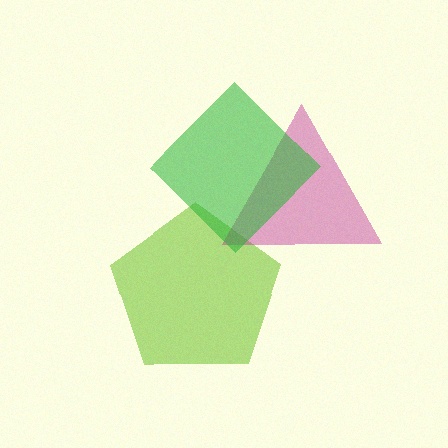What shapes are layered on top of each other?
The layered shapes are: a lime pentagon, a magenta triangle, a green diamond.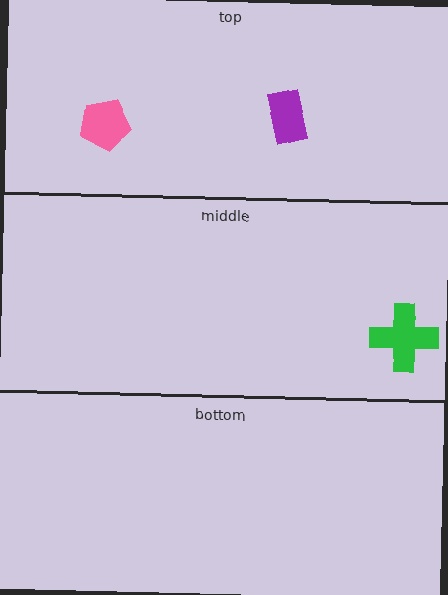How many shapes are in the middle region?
1.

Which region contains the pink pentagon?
The top region.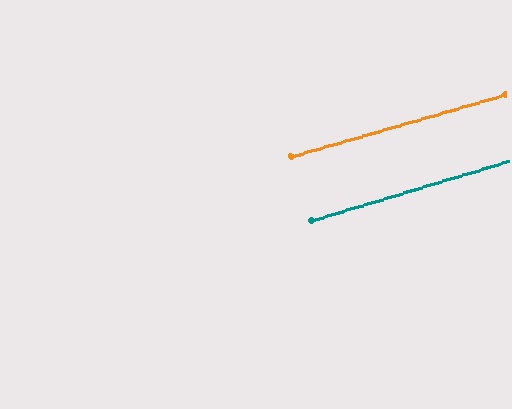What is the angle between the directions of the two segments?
Approximately 1 degree.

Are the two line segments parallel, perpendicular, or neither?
Parallel — their directions differ by only 0.8°.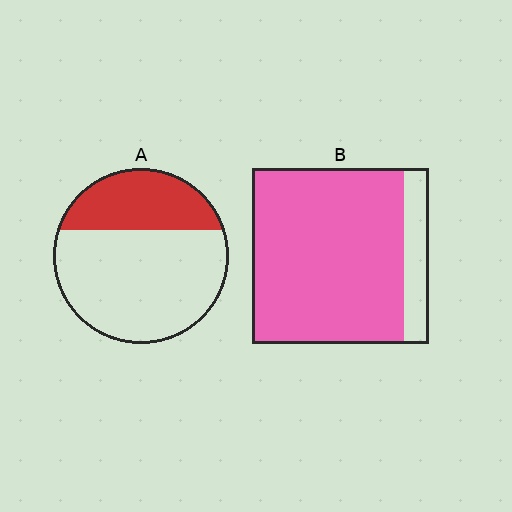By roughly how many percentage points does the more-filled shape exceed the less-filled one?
By roughly 55 percentage points (B over A).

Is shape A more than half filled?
No.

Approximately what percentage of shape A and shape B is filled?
A is approximately 30% and B is approximately 85%.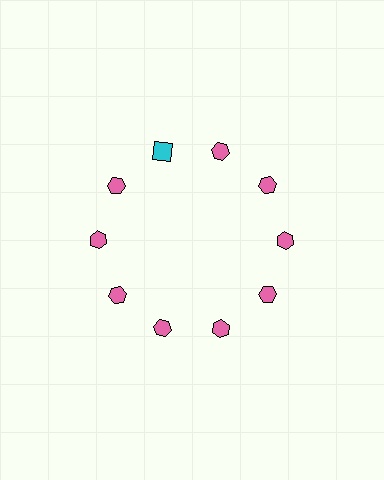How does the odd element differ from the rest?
It differs in both color (cyan instead of pink) and shape (square instead of hexagon).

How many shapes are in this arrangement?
There are 10 shapes arranged in a ring pattern.